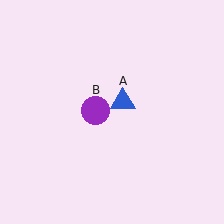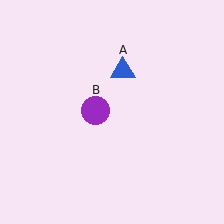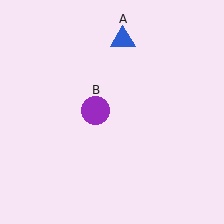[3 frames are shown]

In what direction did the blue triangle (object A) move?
The blue triangle (object A) moved up.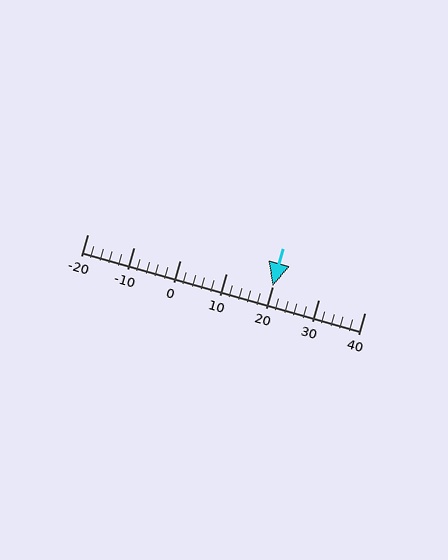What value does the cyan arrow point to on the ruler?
The cyan arrow points to approximately 20.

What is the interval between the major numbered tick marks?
The major tick marks are spaced 10 units apart.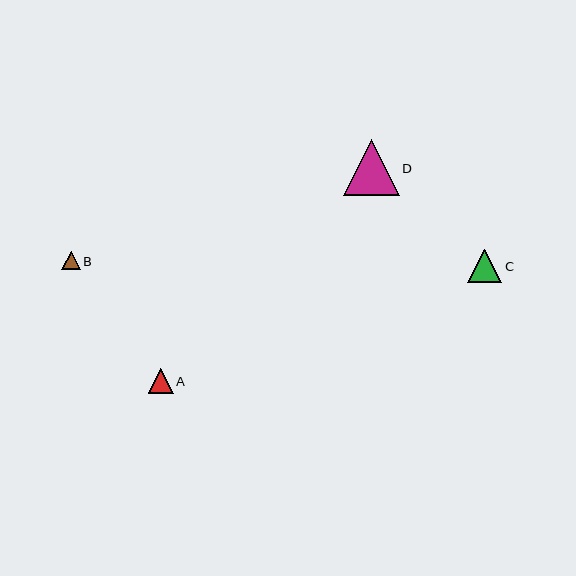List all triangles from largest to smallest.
From largest to smallest: D, C, A, B.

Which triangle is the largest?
Triangle D is the largest with a size of approximately 56 pixels.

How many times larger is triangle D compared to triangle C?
Triangle D is approximately 1.7 times the size of triangle C.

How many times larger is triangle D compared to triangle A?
Triangle D is approximately 2.2 times the size of triangle A.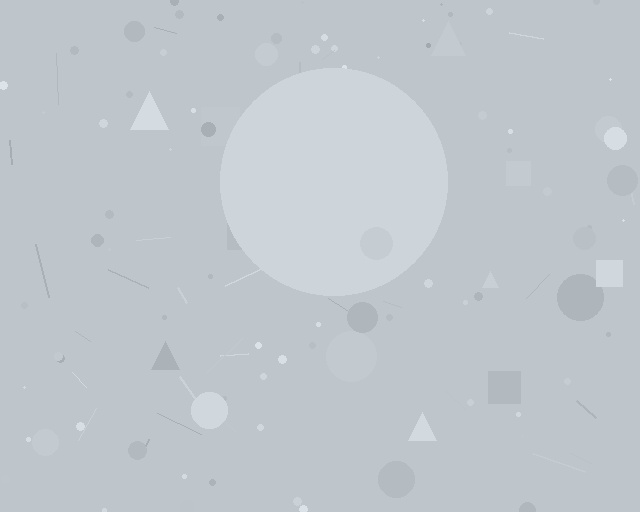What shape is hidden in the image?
A circle is hidden in the image.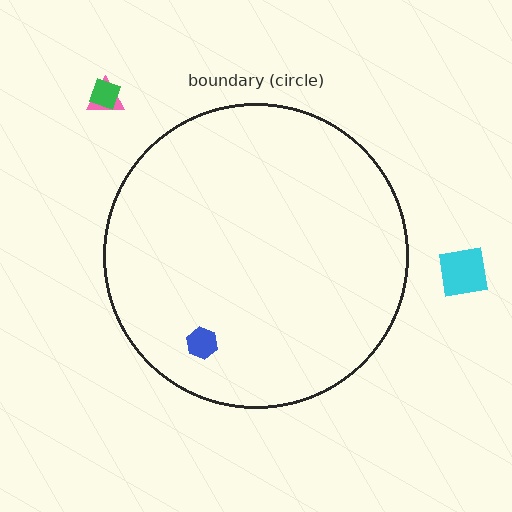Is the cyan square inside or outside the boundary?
Outside.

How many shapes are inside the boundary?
1 inside, 3 outside.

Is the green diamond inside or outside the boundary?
Outside.